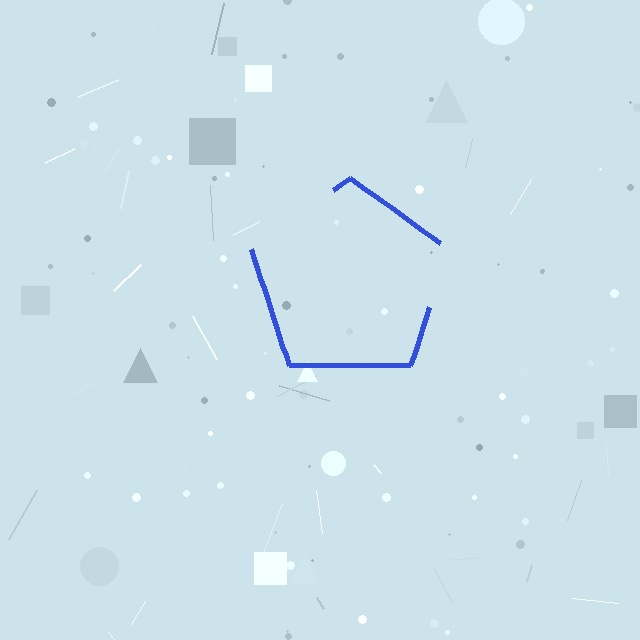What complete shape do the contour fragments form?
The contour fragments form a pentagon.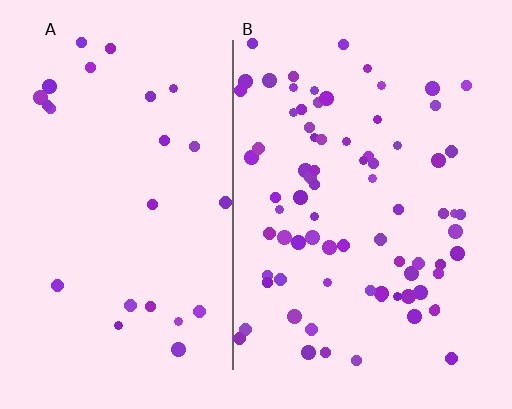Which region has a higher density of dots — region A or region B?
B (the right).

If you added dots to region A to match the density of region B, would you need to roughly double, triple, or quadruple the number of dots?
Approximately triple.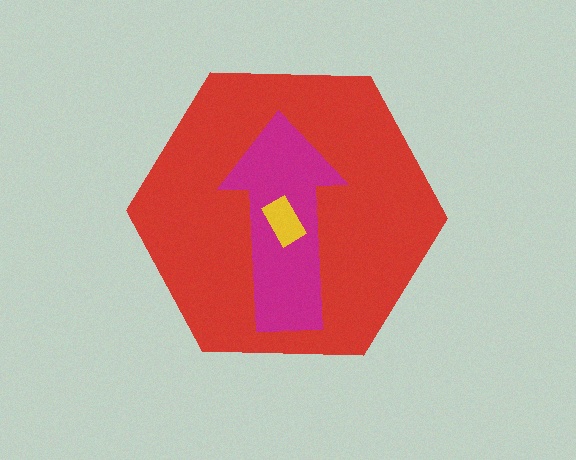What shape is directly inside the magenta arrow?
The yellow rectangle.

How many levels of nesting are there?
3.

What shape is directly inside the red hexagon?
The magenta arrow.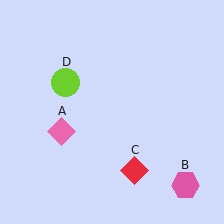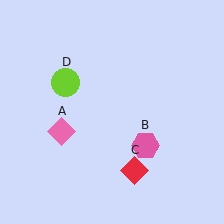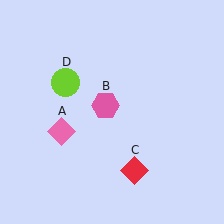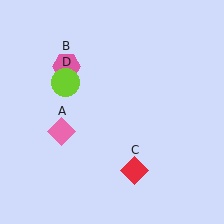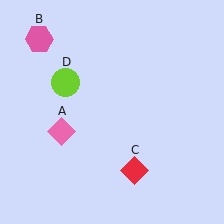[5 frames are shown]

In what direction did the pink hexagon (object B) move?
The pink hexagon (object B) moved up and to the left.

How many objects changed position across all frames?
1 object changed position: pink hexagon (object B).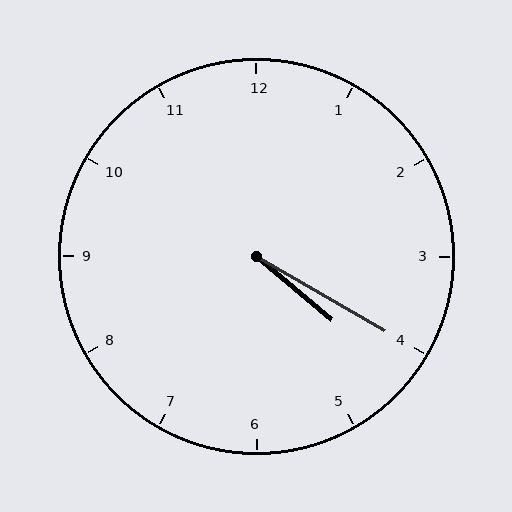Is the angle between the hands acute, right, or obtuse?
It is acute.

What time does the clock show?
4:20.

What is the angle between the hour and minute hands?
Approximately 10 degrees.